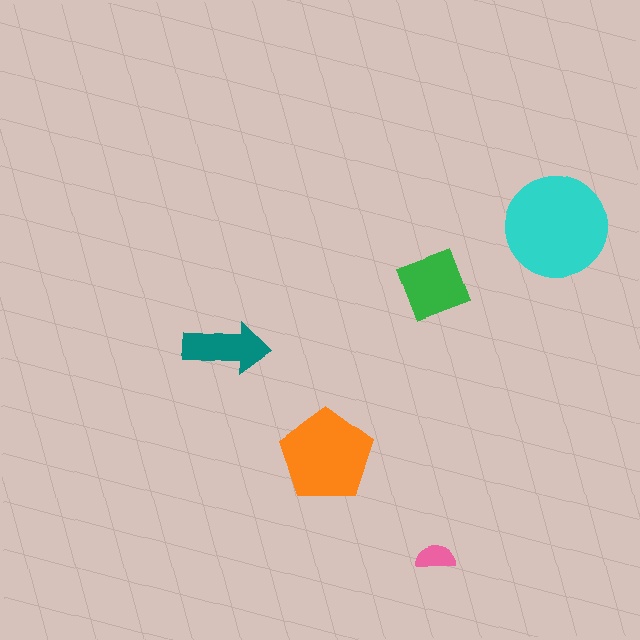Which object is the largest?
The cyan circle.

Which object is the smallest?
The pink semicircle.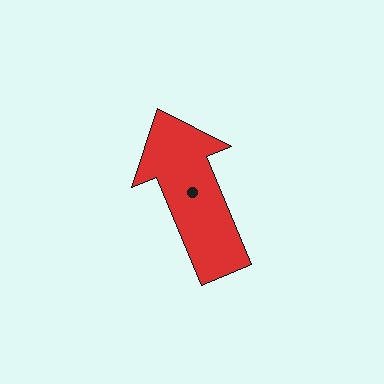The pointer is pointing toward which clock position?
Roughly 11 o'clock.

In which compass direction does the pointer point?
Northwest.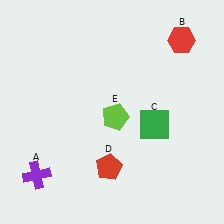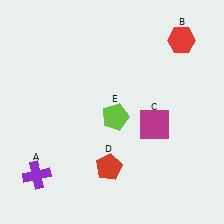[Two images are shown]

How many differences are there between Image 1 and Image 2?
There is 1 difference between the two images.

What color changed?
The square (C) changed from green in Image 1 to magenta in Image 2.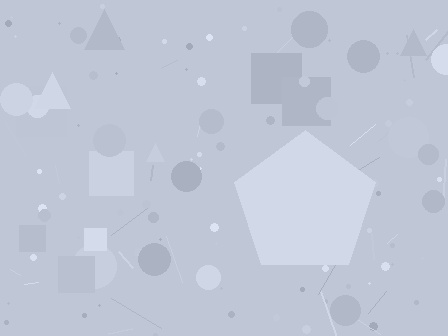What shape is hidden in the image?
A pentagon is hidden in the image.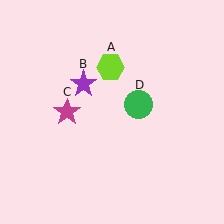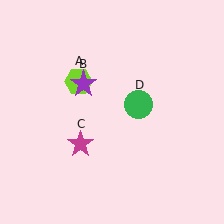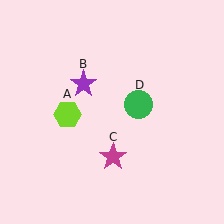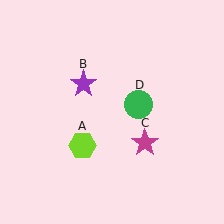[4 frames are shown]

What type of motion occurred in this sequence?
The lime hexagon (object A), magenta star (object C) rotated counterclockwise around the center of the scene.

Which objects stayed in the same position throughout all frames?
Purple star (object B) and green circle (object D) remained stationary.